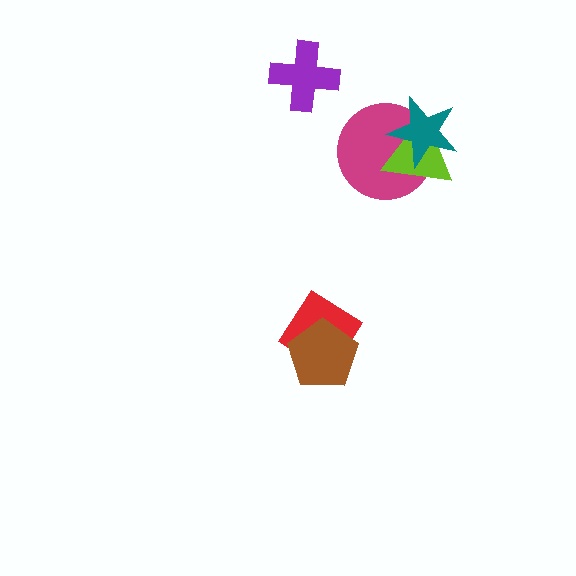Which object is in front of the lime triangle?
The teal star is in front of the lime triangle.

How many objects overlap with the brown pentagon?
1 object overlaps with the brown pentagon.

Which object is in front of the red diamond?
The brown pentagon is in front of the red diamond.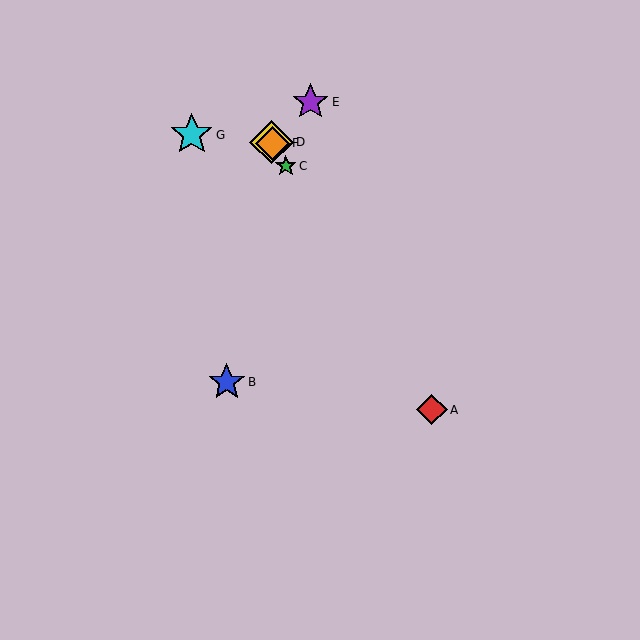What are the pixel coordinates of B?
Object B is at (227, 382).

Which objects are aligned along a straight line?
Objects A, C, D, F are aligned along a straight line.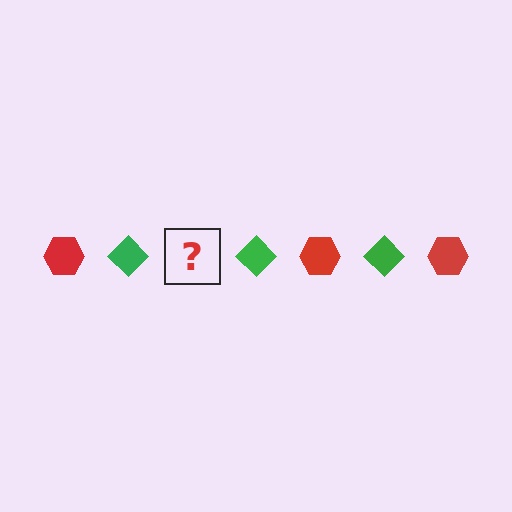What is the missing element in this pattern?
The missing element is a red hexagon.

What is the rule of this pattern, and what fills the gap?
The rule is that the pattern alternates between red hexagon and green diamond. The gap should be filled with a red hexagon.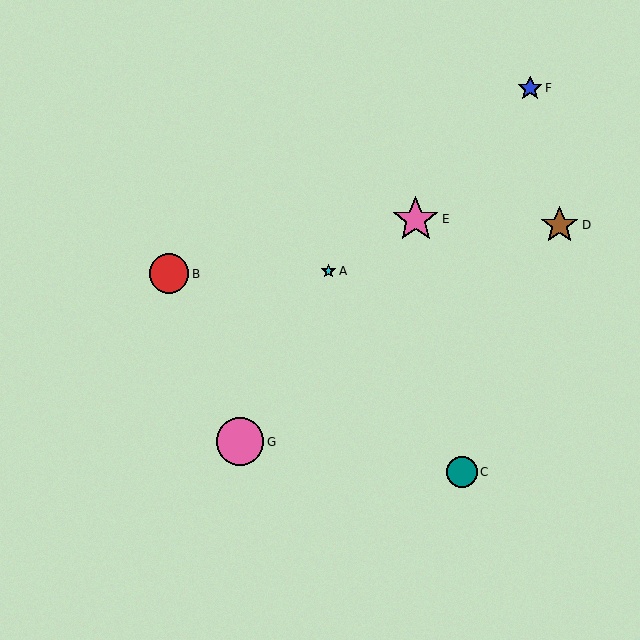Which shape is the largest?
The pink circle (labeled G) is the largest.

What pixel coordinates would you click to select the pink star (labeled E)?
Click at (416, 219) to select the pink star E.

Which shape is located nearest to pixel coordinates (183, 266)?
The red circle (labeled B) at (169, 274) is nearest to that location.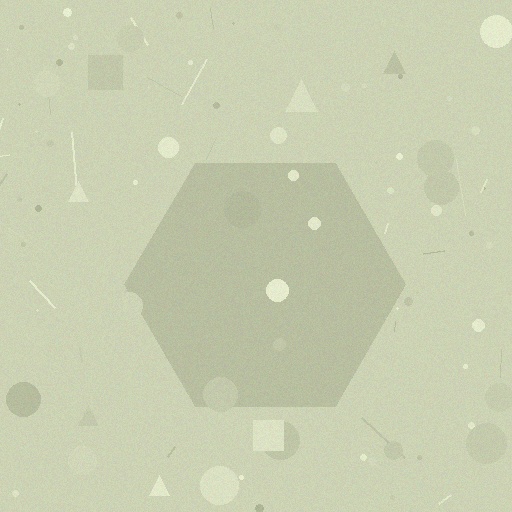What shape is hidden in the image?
A hexagon is hidden in the image.